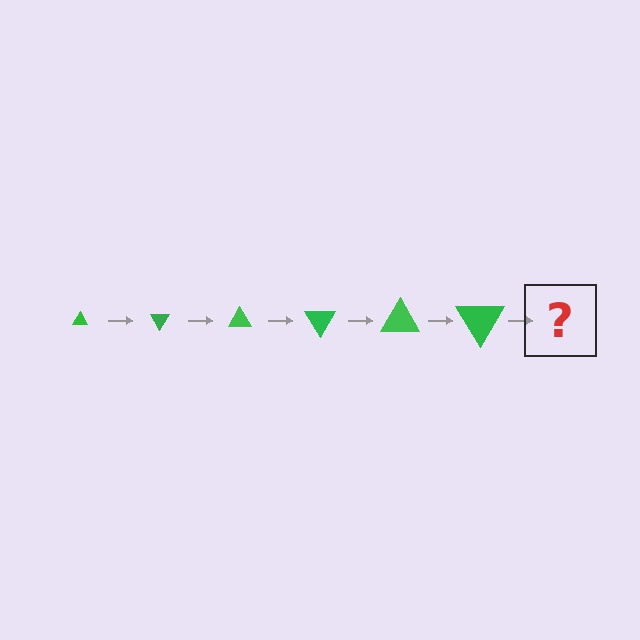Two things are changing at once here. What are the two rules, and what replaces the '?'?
The two rules are that the triangle grows larger each step and it rotates 60 degrees each step. The '?' should be a triangle, larger than the previous one and rotated 360 degrees from the start.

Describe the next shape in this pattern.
It should be a triangle, larger than the previous one and rotated 360 degrees from the start.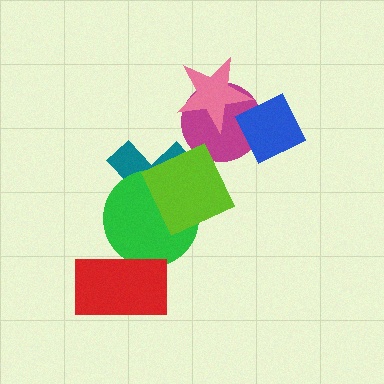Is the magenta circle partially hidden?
Yes, it is partially covered by another shape.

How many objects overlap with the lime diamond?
3 objects overlap with the lime diamond.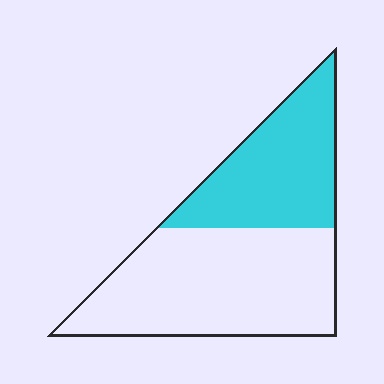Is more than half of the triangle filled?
No.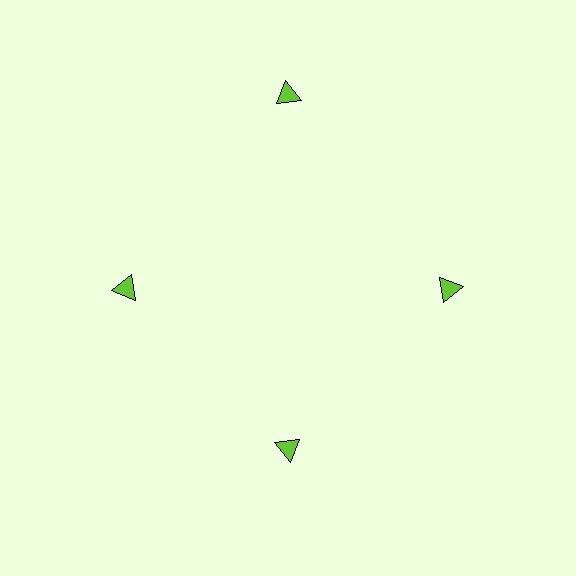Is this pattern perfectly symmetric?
No. The 4 lime triangles are arranged in a ring, but one element near the 12 o'clock position is pushed outward from the center, breaking the 4-fold rotational symmetry.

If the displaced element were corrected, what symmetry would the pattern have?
It would have 4-fold rotational symmetry — the pattern would map onto itself every 90 degrees.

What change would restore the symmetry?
The symmetry would be restored by moving it inward, back onto the ring so that all 4 triangles sit at equal angles and equal distance from the center.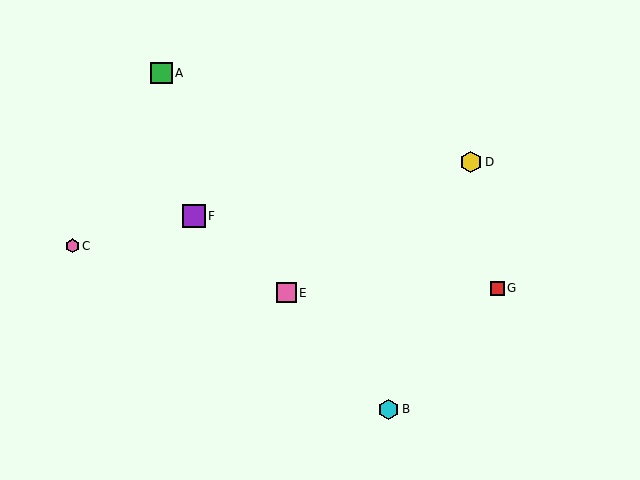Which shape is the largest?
The purple square (labeled F) is the largest.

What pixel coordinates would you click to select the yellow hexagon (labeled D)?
Click at (471, 162) to select the yellow hexagon D.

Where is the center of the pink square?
The center of the pink square is at (286, 293).